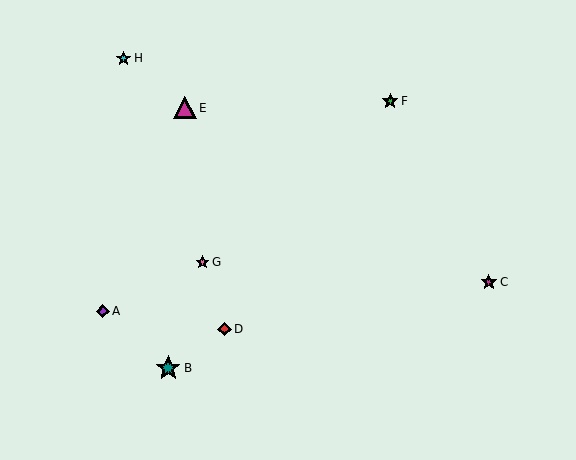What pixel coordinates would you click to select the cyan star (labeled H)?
Click at (124, 58) to select the cyan star H.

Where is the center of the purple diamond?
The center of the purple diamond is at (103, 311).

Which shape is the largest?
The teal star (labeled B) is the largest.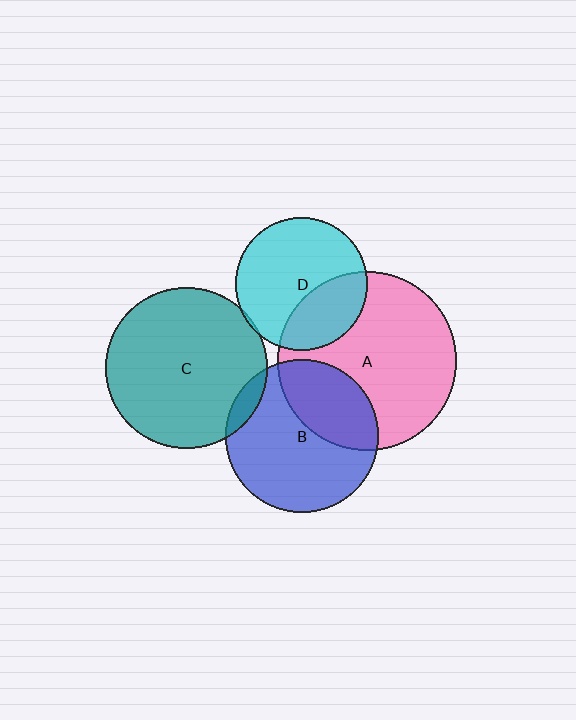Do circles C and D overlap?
Yes.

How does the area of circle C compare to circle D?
Approximately 1.5 times.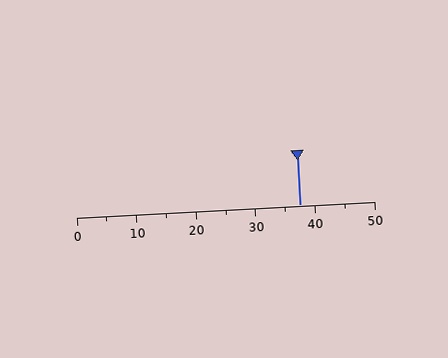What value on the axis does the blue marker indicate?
The marker indicates approximately 37.5.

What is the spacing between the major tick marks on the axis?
The major ticks are spaced 10 apart.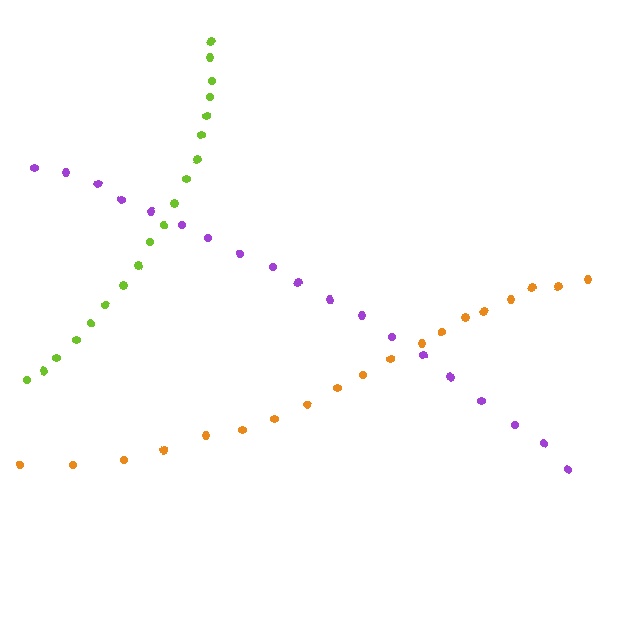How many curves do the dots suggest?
There are 3 distinct paths.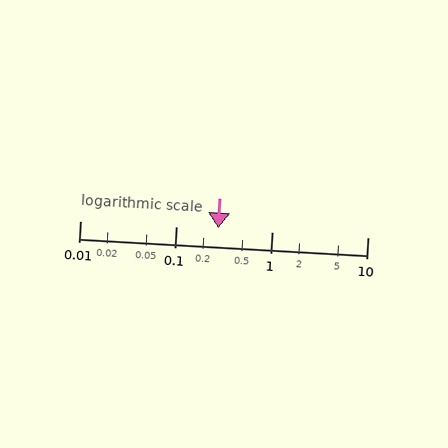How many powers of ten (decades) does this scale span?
The scale spans 3 decades, from 0.01 to 10.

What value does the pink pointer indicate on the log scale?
The pointer indicates approximately 0.28.